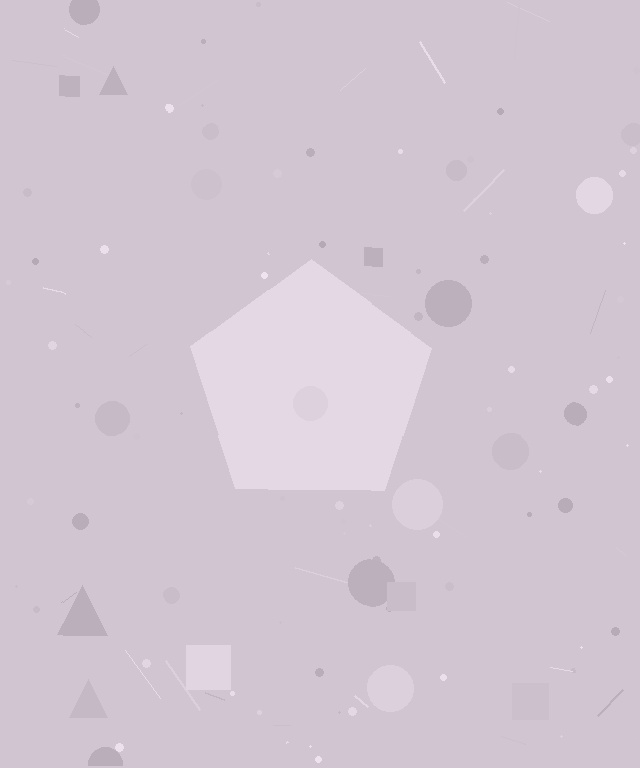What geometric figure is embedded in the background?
A pentagon is embedded in the background.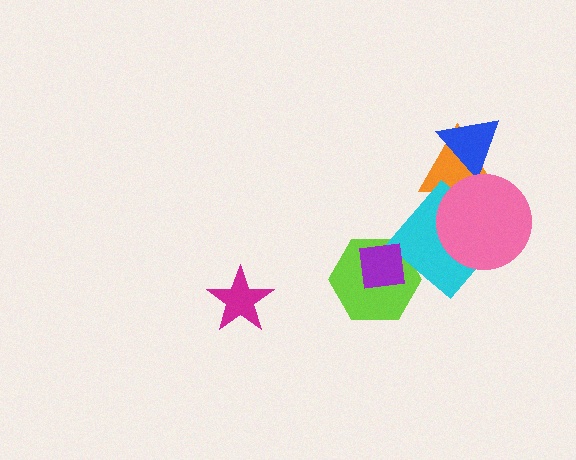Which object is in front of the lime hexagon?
The purple square is in front of the lime hexagon.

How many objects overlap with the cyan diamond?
2 objects overlap with the cyan diamond.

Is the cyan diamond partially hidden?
Yes, it is partially covered by another shape.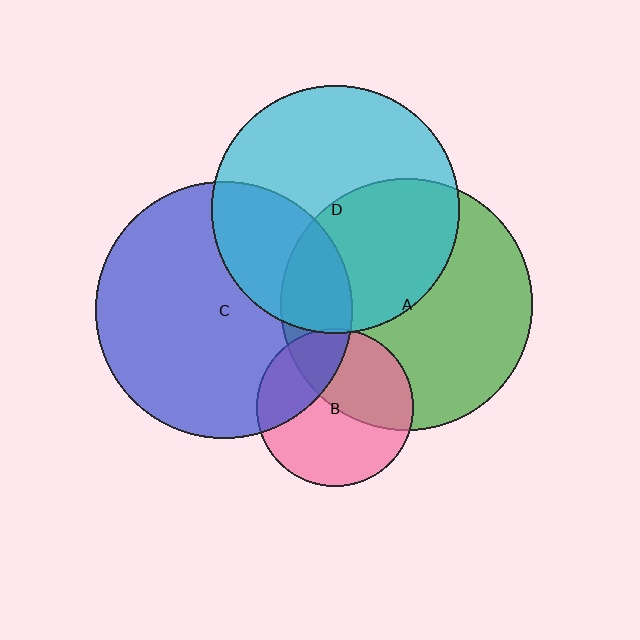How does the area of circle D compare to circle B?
Approximately 2.5 times.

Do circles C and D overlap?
Yes.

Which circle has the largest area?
Circle C (blue).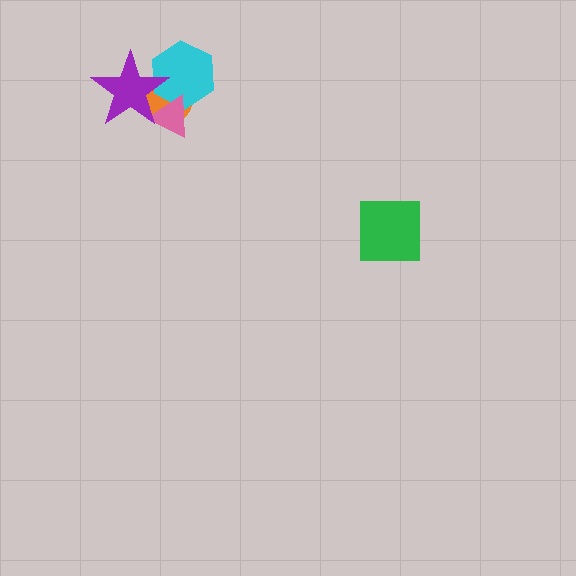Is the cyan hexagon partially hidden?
Yes, it is partially covered by another shape.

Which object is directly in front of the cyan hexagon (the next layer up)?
The pink triangle is directly in front of the cyan hexagon.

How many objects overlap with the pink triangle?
3 objects overlap with the pink triangle.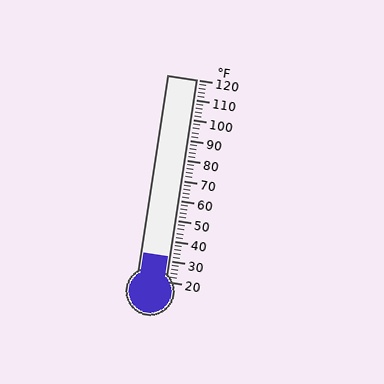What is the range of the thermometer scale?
The thermometer scale ranges from 20°F to 120°F.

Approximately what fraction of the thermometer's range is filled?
The thermometer is filled to approximately 10% of its range.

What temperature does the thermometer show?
The thermometer shows approximately 32°F.